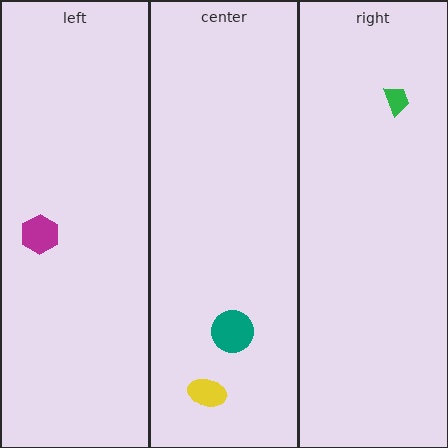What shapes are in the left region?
The magenta hexagon.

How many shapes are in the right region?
1.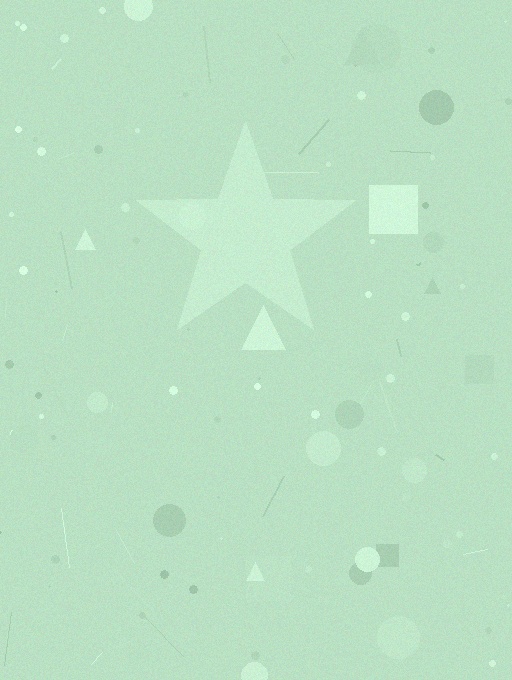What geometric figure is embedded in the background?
A star is embedded in the background.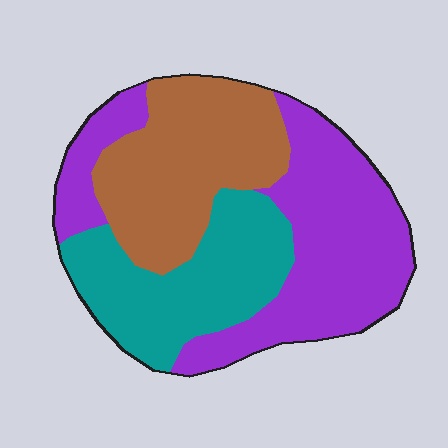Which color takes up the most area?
Purple, at roughly 40%.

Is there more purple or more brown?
Purple.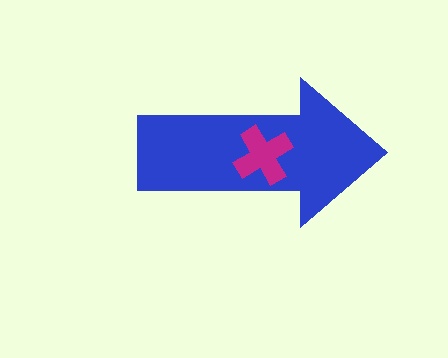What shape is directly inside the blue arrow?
The magenta cross.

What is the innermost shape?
The magenta cross.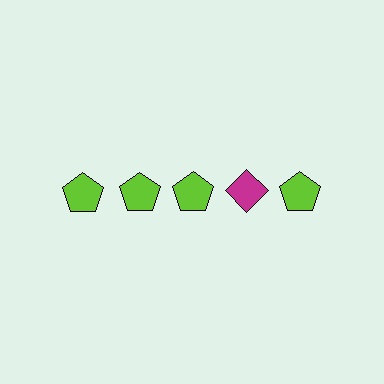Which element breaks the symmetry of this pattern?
The magenta diamond in the top row, second from right column breaks the symmetry. All other shapes are lime pentagons.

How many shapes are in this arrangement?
There are 5 shapes arranged in a grid pattern.